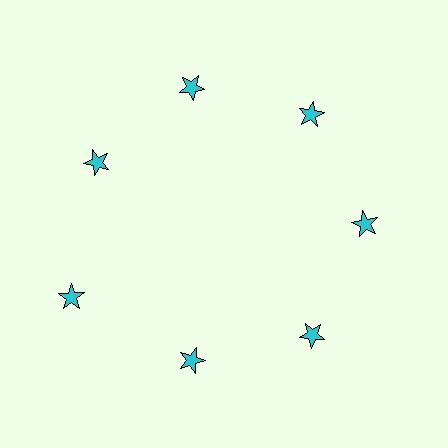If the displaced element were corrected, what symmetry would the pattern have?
It would have 7-fold rotational symmetry — the pattern would map onto itself every 51 degrees.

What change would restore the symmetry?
The symmetry would be restored by moving it inward, back onto the ring so that all 7 stars sit at equal angles and equal distance from the center.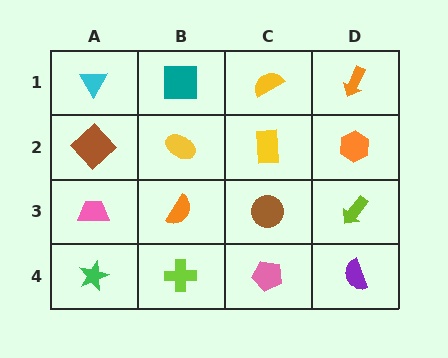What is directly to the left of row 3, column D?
A brown circle.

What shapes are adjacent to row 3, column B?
A yellow ellipse (row 2, column B), a lime cross (row 4, column B), a pink trapezoid (row 3, column A), a brown circle (row 3, column C).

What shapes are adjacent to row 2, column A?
A cyan triangle (row 1, column A), a pink trapezoid (row 3, column A), a yellow ellipse (row 2, column B).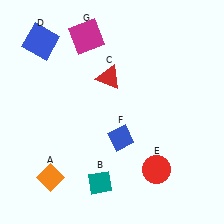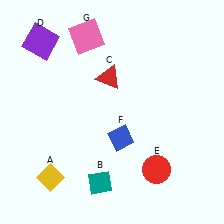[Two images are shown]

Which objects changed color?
A changed from orange to yellow. D changed from blue to purple. G changed from magenta to pink.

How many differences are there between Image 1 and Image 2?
There are 3 differences between the two images.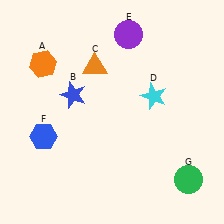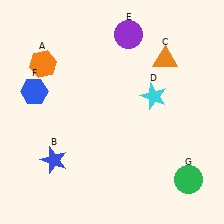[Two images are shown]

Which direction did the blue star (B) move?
The blue star (B) moved down.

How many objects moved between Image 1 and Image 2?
3 objects moved between the two images.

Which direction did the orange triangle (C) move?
The orange triangle (C) moved right.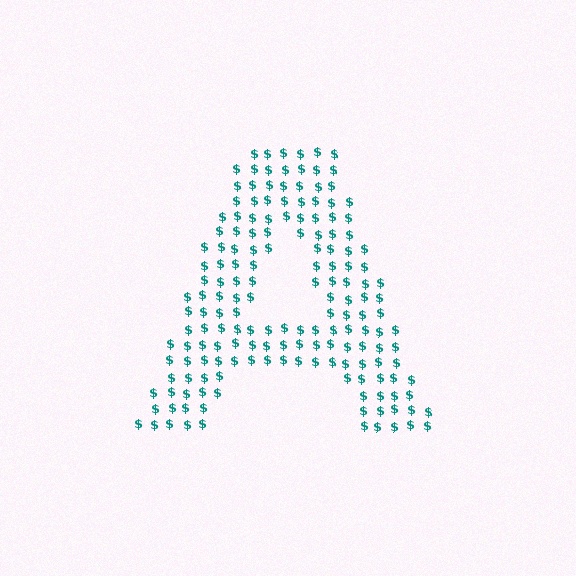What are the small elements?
The small elements are dollar signs.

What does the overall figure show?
The overall figure shows the letter A.